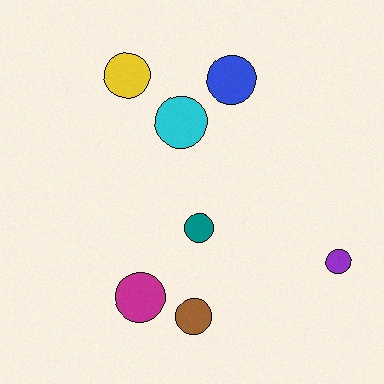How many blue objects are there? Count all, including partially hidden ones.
There is 1 blue object.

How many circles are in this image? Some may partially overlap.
There are 7 circles.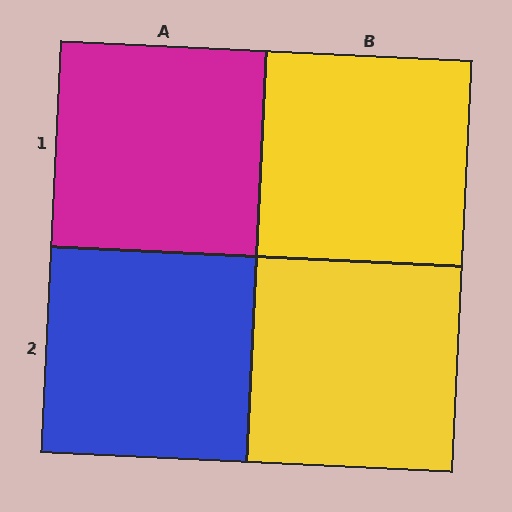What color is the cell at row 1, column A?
Magenta.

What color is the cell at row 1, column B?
Yellow.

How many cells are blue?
1 cell is blue.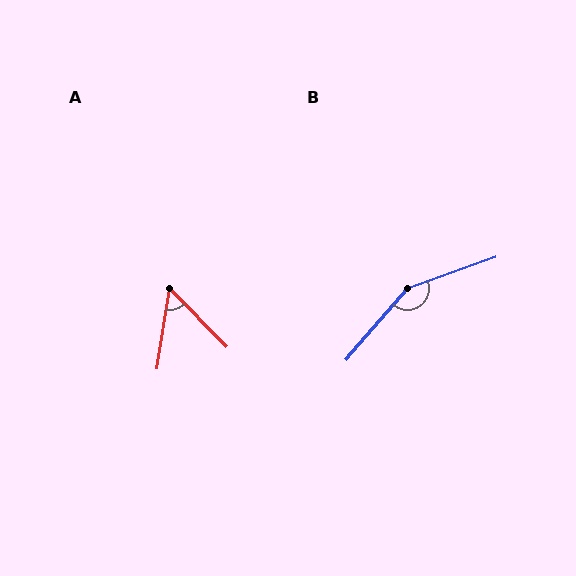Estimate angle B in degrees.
Approximately 150 degrees.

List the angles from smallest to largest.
A (53°), B (150°).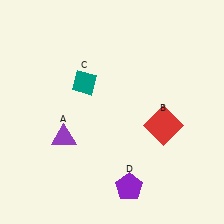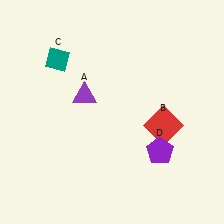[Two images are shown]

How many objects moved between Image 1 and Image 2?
3 objects moved between the two images.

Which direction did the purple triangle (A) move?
The purple triangle (A) moved up.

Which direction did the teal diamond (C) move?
The teal diamond (C) moved left.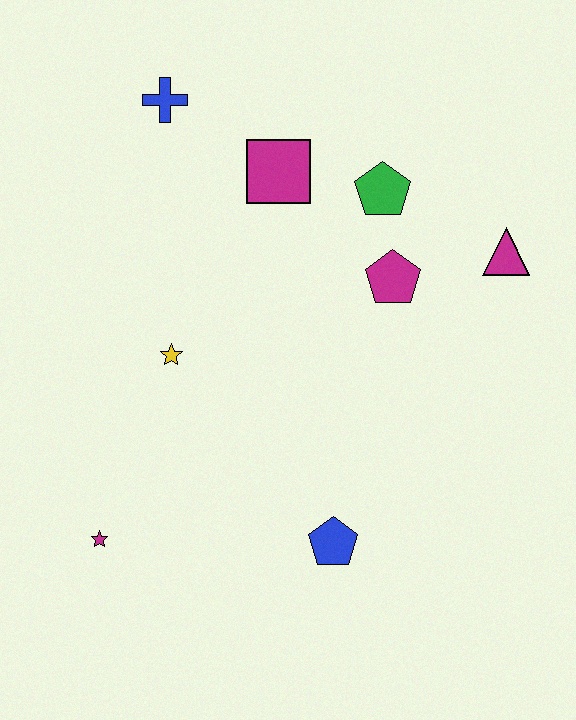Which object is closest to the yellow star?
The magenta star is closest to the yellow star.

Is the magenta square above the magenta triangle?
Yes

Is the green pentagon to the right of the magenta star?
Yes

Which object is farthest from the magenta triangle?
The magenta star is farthest from the magenta triangle.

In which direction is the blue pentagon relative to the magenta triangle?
The blue pentagon is below the magenta triangle.